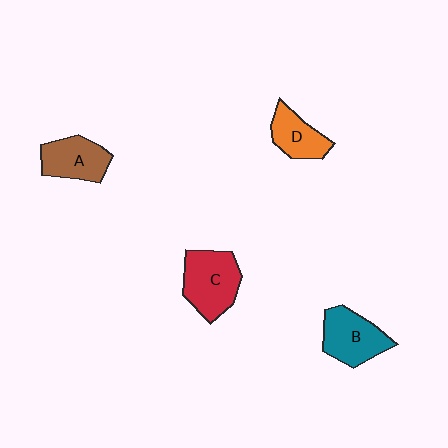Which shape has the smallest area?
Shape D (orange).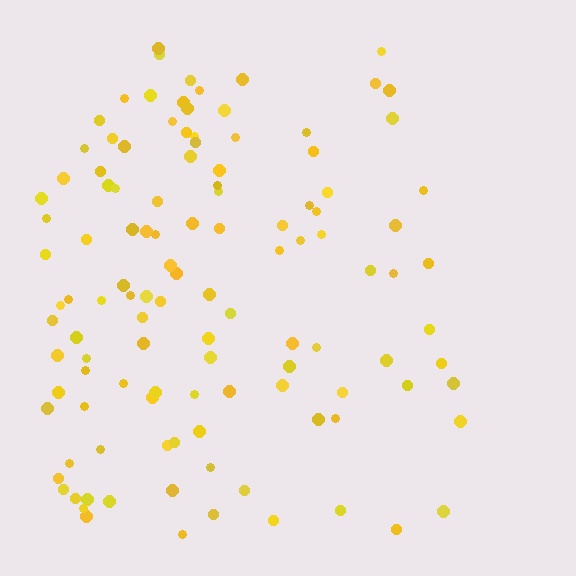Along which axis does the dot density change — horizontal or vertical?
Horizontal.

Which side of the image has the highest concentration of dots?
The left.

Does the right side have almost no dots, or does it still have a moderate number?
Still a moderate number, just noticeably fewer than the left.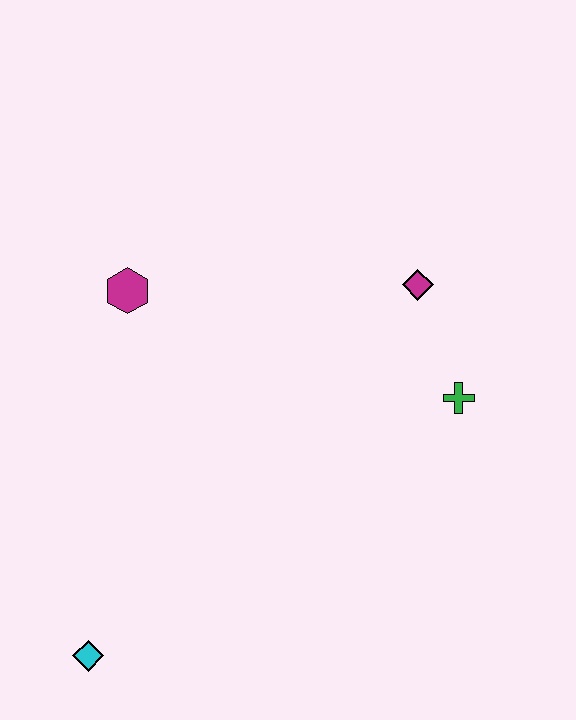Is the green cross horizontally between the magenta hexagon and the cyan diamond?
No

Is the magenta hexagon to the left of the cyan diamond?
No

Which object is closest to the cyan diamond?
The magenta hexagon is closest to the cyan diamond.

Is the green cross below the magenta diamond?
Yes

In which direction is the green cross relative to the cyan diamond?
The green cross is to the right of the cyan diamond.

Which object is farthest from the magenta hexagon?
The cyan diamond is farthest from the magenta hexagon.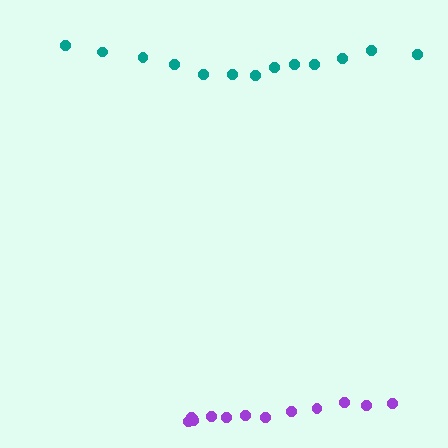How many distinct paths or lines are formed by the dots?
There are 2 distinct paths.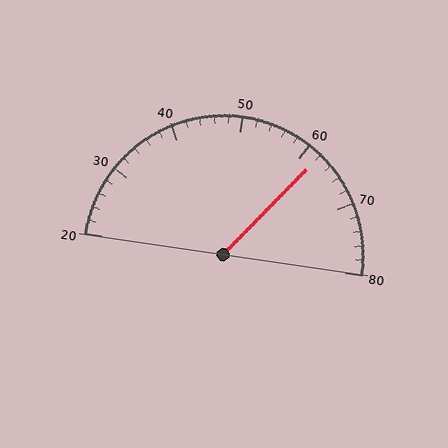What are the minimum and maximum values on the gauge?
The gauge ranges from 20 to 80.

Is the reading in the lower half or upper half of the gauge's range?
The reading is in the upper half of the range (20 to 80).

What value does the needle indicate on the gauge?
The needle indicates approximately 62.